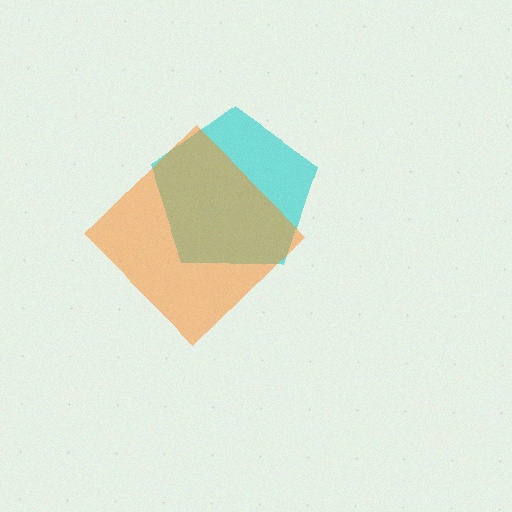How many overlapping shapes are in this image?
There are 2 overlapping shapes in the image.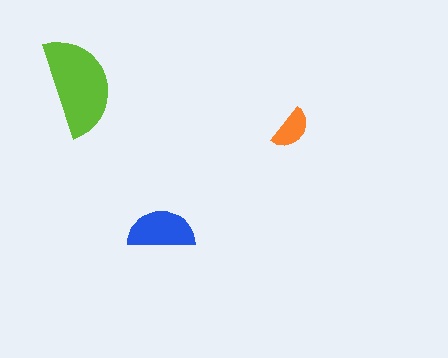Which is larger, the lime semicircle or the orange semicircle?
The lime one.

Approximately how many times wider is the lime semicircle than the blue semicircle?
About 1.5 times wider.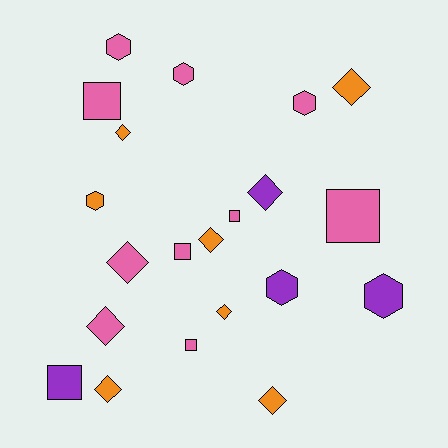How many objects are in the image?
There are 21 objects.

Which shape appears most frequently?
Diamond, with 9 objects.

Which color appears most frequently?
Pink, with 10 objects.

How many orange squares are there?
There are no orange squares.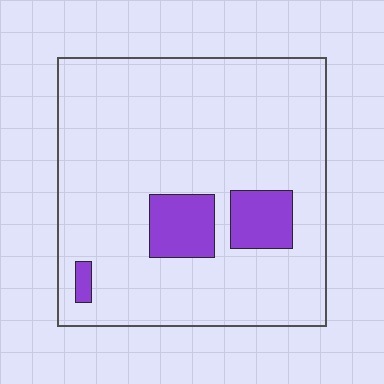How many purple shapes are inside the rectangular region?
3.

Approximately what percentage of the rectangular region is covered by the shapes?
Approximately 10%.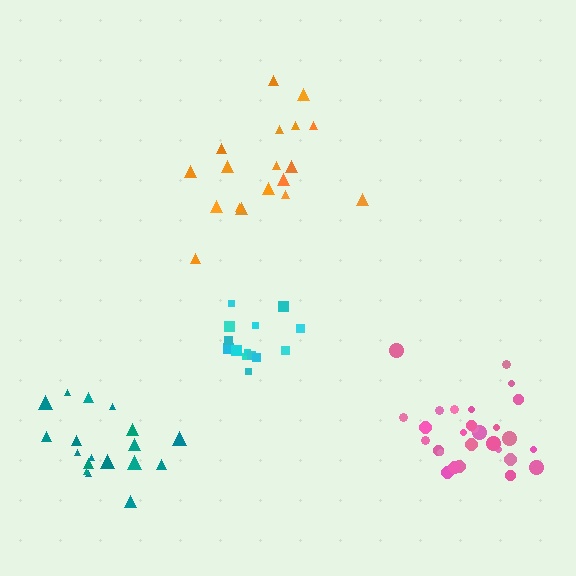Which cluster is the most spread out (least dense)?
Orange.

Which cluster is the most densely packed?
Cyan.